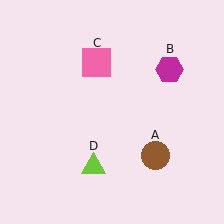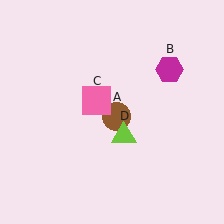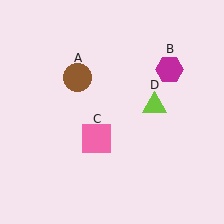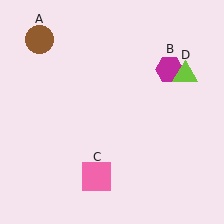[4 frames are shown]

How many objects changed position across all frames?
3 objects changed position: brown circle (object A), pink square (object C), lime triangle (object D).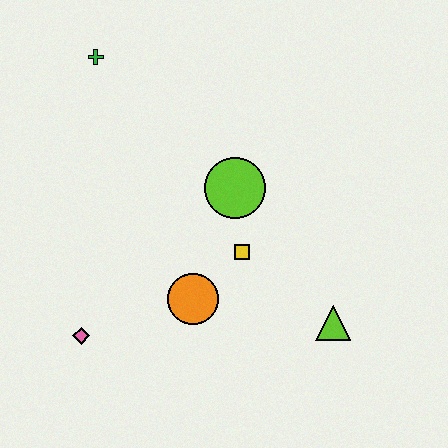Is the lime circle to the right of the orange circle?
Yes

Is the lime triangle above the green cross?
No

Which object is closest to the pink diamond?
The orange circle is closest to the pink diamond.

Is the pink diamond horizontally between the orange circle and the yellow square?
No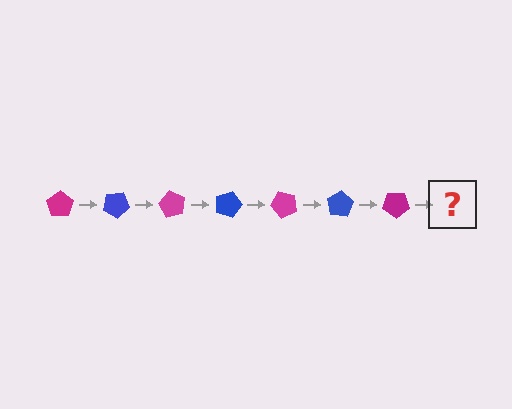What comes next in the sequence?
The next element should be a blue pentagon, rotated 210 degrees from the start.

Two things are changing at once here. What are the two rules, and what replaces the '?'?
The two rules are that it rotates 30 degrees each step and the color cycles through magenta and blue. The '?' should be a blue pentagon, rotated 210 degrees from the start.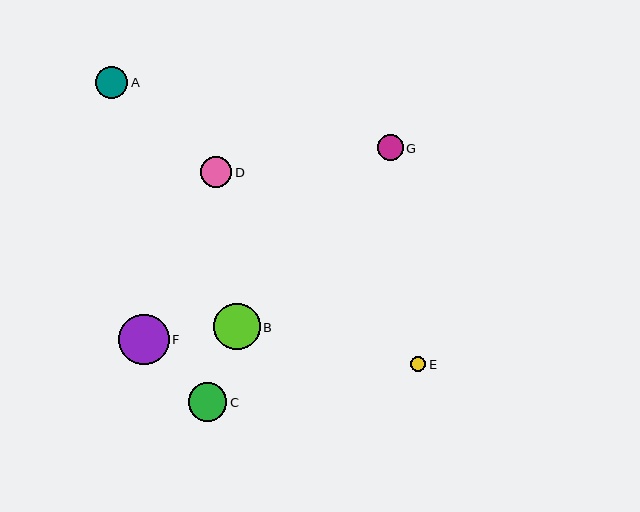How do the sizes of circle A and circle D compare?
Circle A and circle D are approximately the same size.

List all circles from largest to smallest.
From largest to smallest: F, B, C, A, D, G, E.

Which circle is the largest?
Circle F is the largest with a size of approximately 51 pixels.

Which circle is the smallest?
Circle E is the smallest with a size of approximately 16 pixels.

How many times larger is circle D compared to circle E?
Circle D is approximately 2.0 times the size of circle E.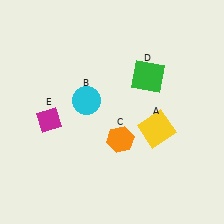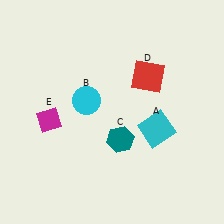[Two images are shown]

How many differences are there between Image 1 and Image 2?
There are 3 differences between the two images.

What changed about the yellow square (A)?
In Image 1, A is yellow. In Image 2, it changed to cyan.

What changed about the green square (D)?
In Image 1, D is green. In Image 2, it changed to red.